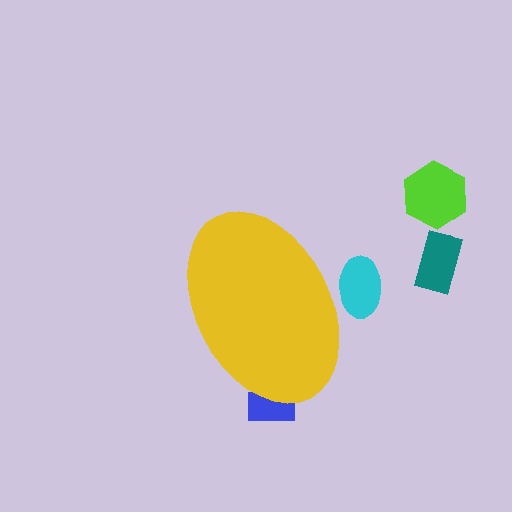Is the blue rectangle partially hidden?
Yes, the blue rectangle is partially hidden behind the yellow ellipse.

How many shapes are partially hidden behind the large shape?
2 shapes are partially hidden.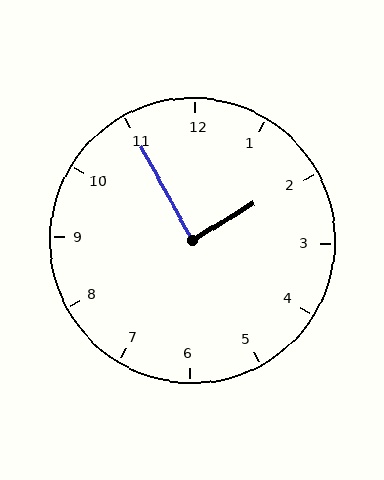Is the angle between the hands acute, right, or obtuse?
It is right.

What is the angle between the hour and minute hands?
Approximately 88 degrees.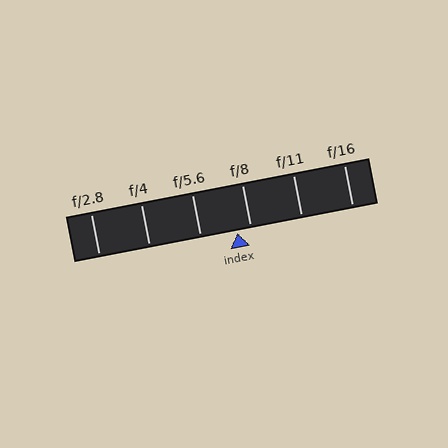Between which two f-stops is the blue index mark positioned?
The index mark is between f/5.6 and f/8.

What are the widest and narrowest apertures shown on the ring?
The widest aperture shown is f/2.8 and the narrowest is f/16.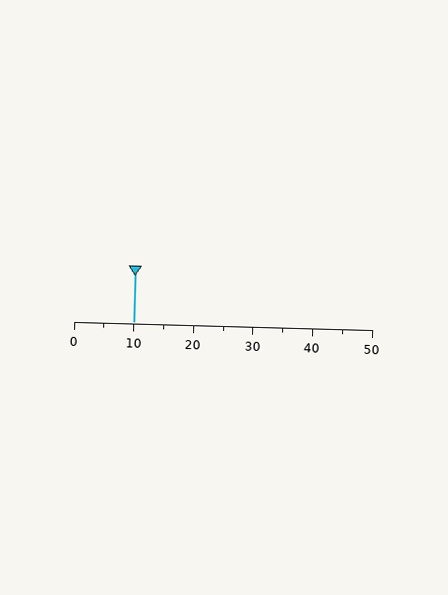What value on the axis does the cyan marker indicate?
The marker indicates approximately 10.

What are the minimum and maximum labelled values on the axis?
The axis runs from 0 to 50.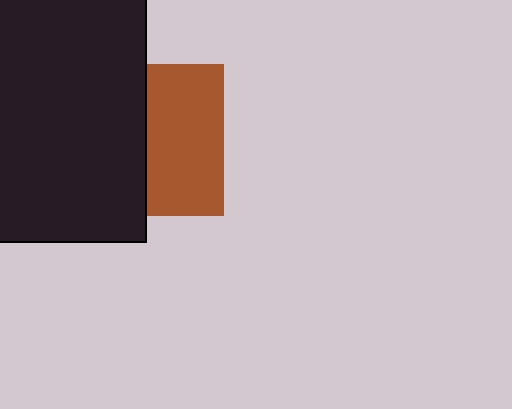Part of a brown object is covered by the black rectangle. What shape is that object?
It is a square.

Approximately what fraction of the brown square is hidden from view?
Roughly 50% of the brown square is hidden behind the black rectangle.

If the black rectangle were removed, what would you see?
You would see the complete brown square.